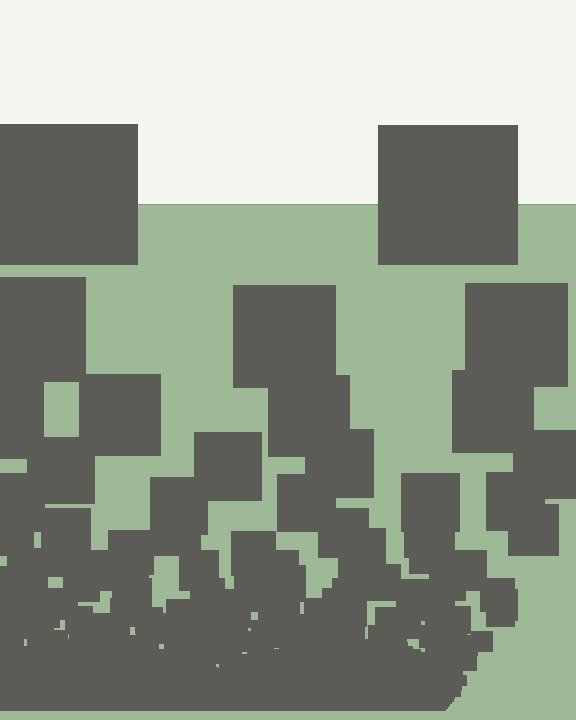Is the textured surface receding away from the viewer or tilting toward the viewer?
The surface appears to tilt toward the viewer. Texture elements get larger and sparser toward the top.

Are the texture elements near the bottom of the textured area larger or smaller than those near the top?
Smaller. The gradient is inverted — elements near the bottom are smaller and denser.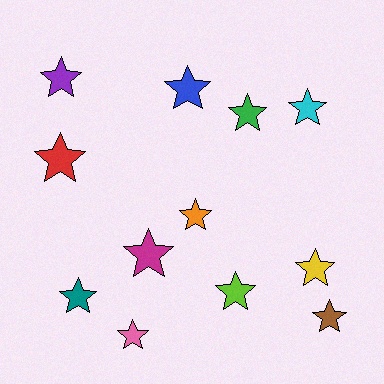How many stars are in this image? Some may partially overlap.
There are 12 stars.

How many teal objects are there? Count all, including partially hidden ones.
There is 1 teal object.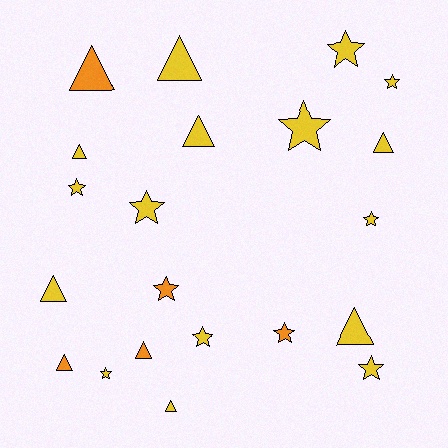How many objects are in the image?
There are 21 objects.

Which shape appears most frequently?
Star, with 11 objects.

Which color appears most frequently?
Yellow, with 16 objects.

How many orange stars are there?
There are 2 orange stars.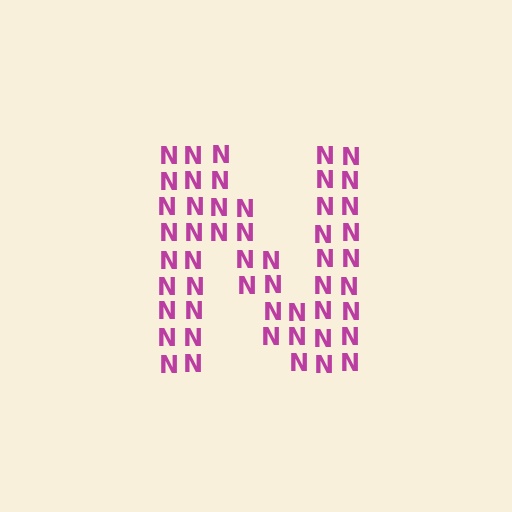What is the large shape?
The large shape is the letter N.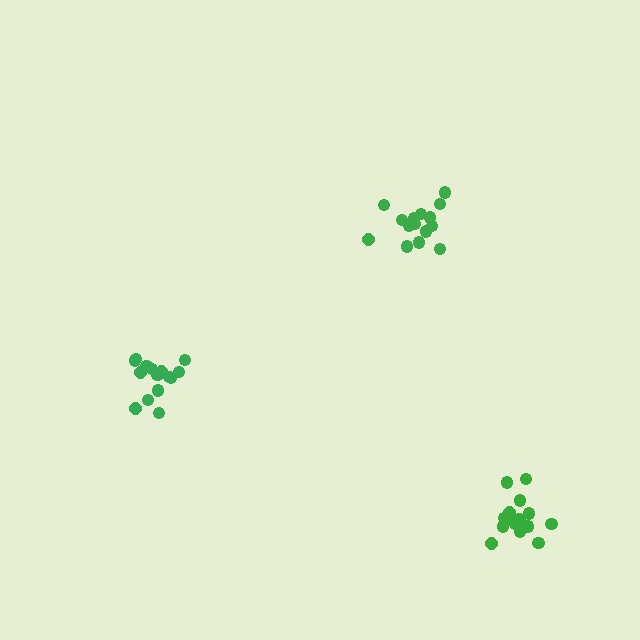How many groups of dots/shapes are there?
There are 3 groups.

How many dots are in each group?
Group 1: 15 dots, Group 2: 15 dots, Group 3: 16 dots (46 total).